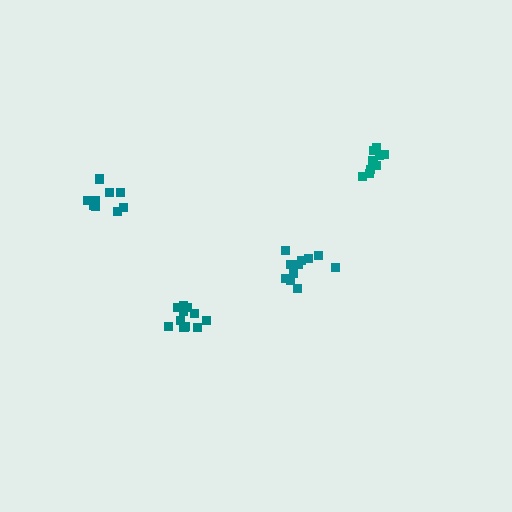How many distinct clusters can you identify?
There are 4 distinct clusters.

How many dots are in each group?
Group 1: 12 dots, Group 2: 9 dots, Group 3: 11 dots, Group 4: 11 dots (43 total).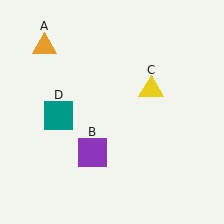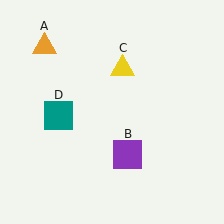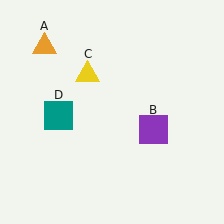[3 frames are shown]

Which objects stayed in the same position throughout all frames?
Orange triangle (object A) and teal square (object D) remained stationary.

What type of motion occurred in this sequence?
The purple square (object B), yellow triangle (object C) rotated counterclockwise around the center of the scene.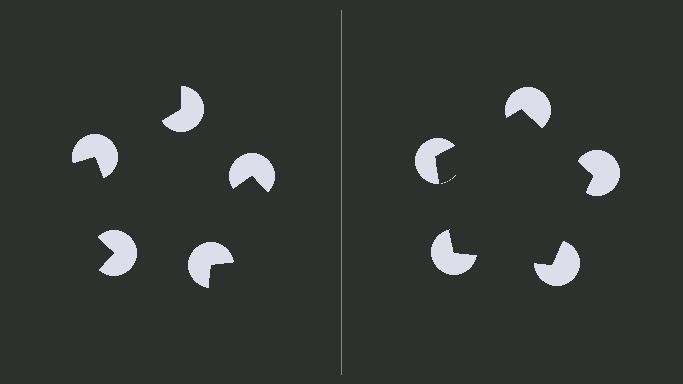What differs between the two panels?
The pac-man discs are positioned identically on both sides; only the wedge orientations differ. On the right they align to a pentagon; on the left they are misaligned.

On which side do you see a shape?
An illusory pentagon appears on the right side. On the left side the wedge cuts are rotated, so no coherent shape forms.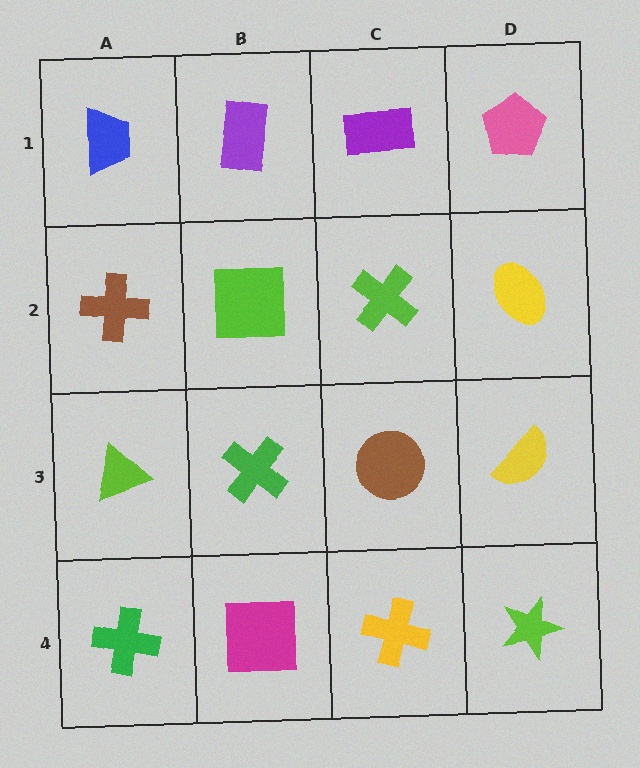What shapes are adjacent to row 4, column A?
A lime triangle (row 3, column A), a magenta square (row 4, column B).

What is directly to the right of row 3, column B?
A brown circle.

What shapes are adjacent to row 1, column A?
A brown cross (row 2, column A), a purple rectangle (row 1, column B).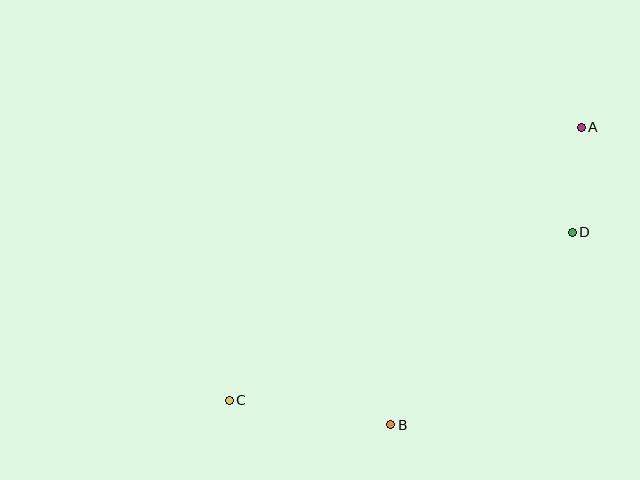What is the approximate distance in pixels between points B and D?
The distance between B and D is approximately 265 pixels.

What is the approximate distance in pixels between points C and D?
The distance between C and D is approximately 382 pixels.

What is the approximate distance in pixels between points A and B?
The distance between A and B is approximately 354 pixels.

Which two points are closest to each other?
Points A and D are closest to each other.